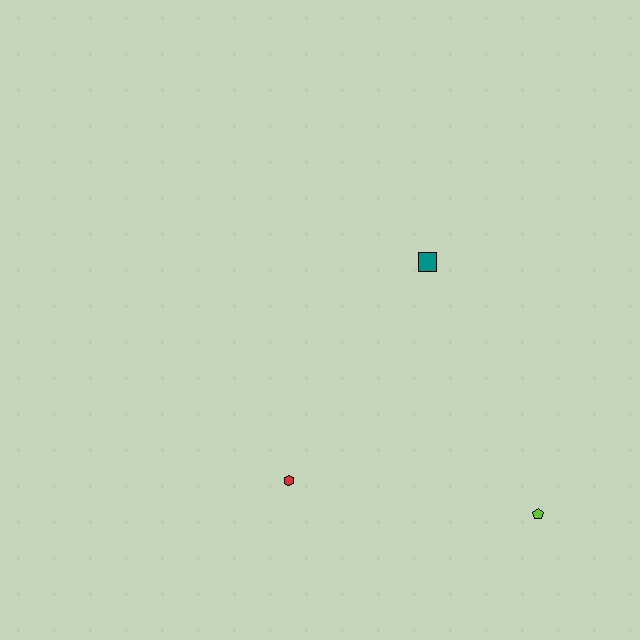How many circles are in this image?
There are no circles.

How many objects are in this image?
There are 3 objects.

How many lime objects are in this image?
There is 1 lime object.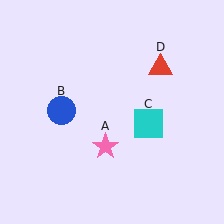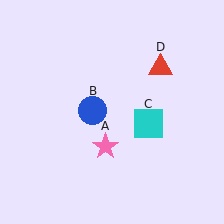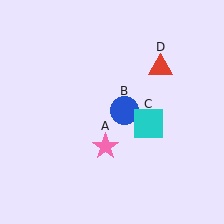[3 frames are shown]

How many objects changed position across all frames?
1 object changed position: blue circle (object B).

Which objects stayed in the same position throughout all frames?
Pink star (object A) and cyan square (object C) and red triangle (object D) remained stationary.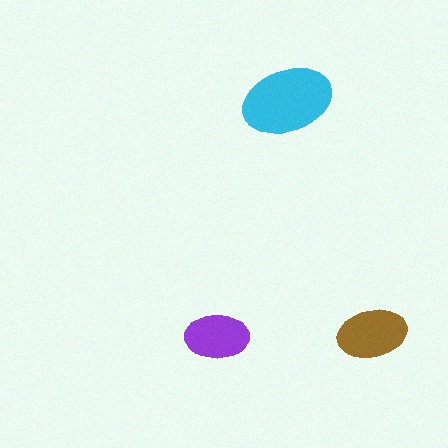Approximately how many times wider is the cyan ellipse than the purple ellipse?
About 1.5 times wider.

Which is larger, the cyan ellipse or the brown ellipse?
The cyan one.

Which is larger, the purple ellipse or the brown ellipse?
The brown one.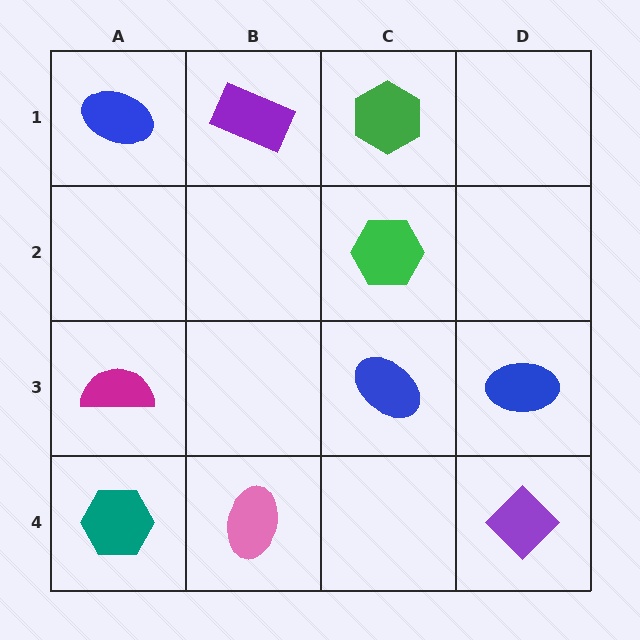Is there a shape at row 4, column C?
No, that cell is empty.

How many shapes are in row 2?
1 shape.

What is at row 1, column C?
A green hexagon.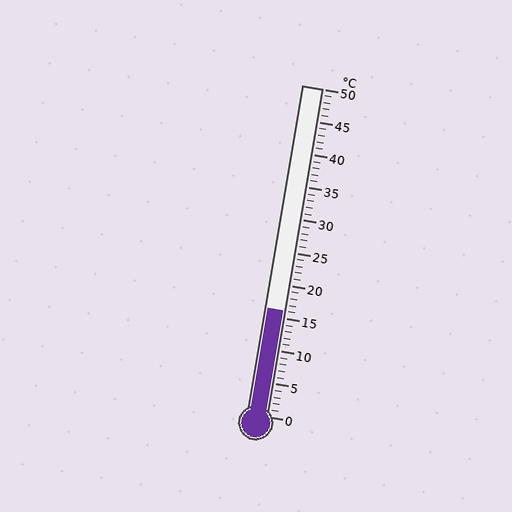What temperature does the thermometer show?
The thermometer shows approximately 16°C.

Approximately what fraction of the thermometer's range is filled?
The thermometer is filled to approximately 30% of its range.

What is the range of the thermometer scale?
The thermometer scale ranges from 0°C to 50°C.